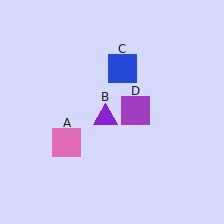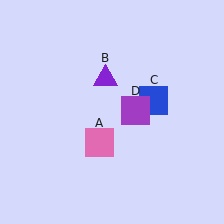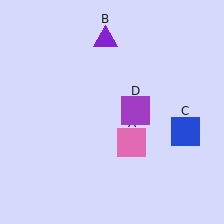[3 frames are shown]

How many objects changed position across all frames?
3 objects changed position: pink square (object A), purple triangle (object B), blue square (object C).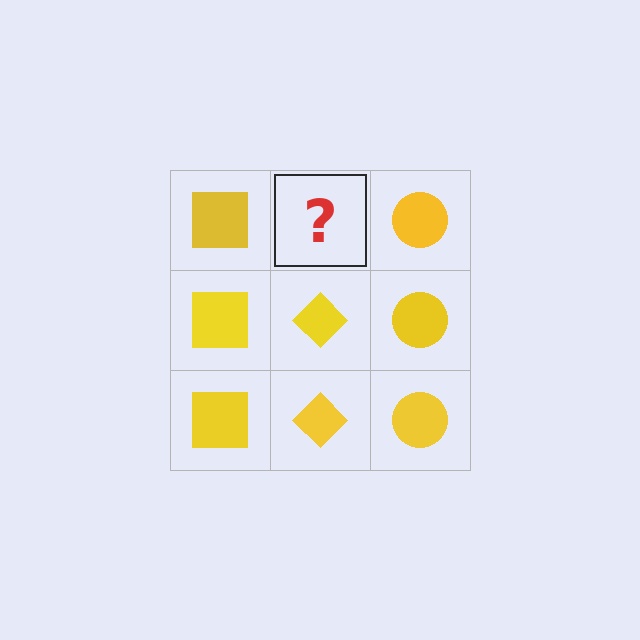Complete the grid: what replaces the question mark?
The question mark should be replaced with a yellow diamond.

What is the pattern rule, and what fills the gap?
The rule is that each column has a consistent shape. The gap should be filled with a yellow diamond.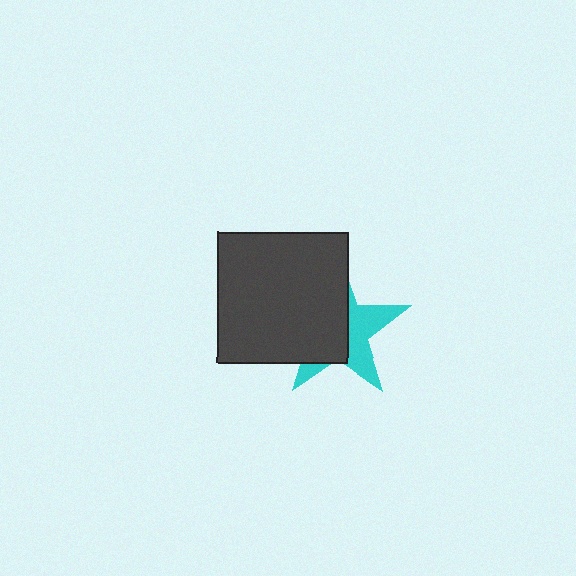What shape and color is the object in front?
The object in front is a dark gray rectangle.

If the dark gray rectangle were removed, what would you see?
You would see the complete cyan star.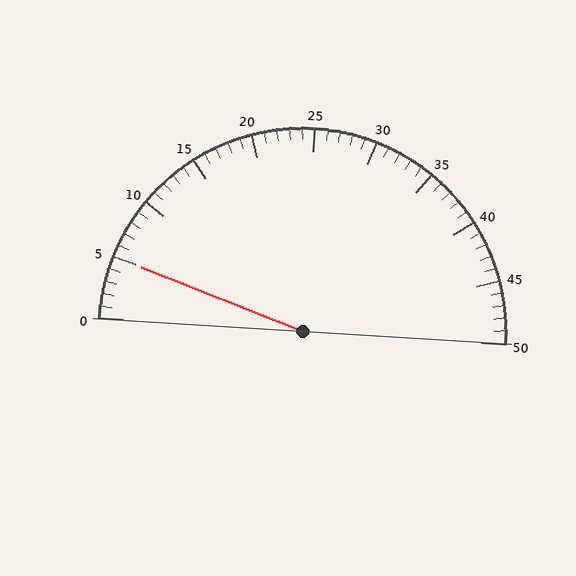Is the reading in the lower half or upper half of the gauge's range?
The reading is in the lower half of the range (0 to 50).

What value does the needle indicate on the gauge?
The needle indicates approximately 5.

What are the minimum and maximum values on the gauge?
The gauge ranges from 0 to 50.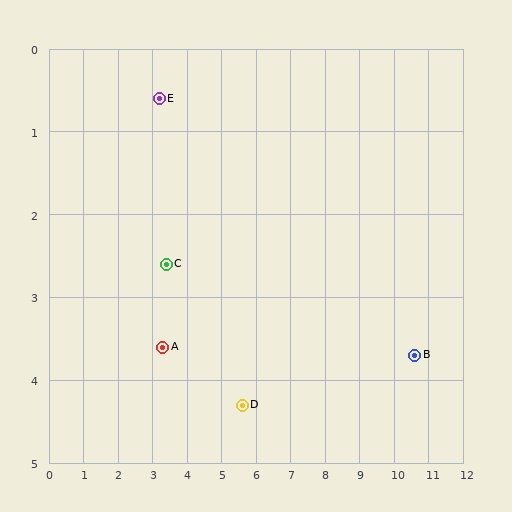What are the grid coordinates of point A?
Point A is at approximately (3.3, 3.6).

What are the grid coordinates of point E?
Point E is at approximately (3.2, 0.6).